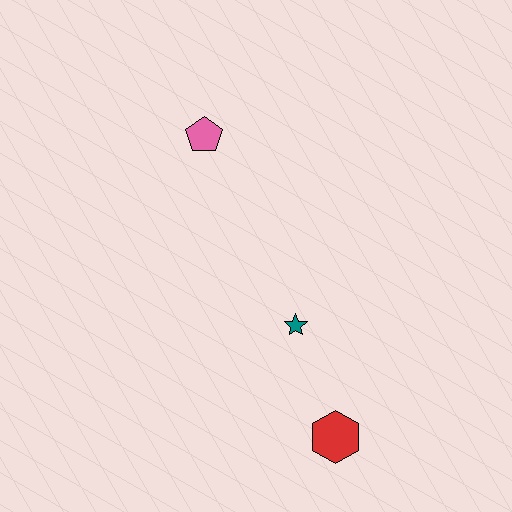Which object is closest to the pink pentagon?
The teal star is closest to the pink pentagon.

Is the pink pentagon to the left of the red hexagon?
Yes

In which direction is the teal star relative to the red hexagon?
The teal star is above the red hexagon.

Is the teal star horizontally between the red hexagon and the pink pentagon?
Yes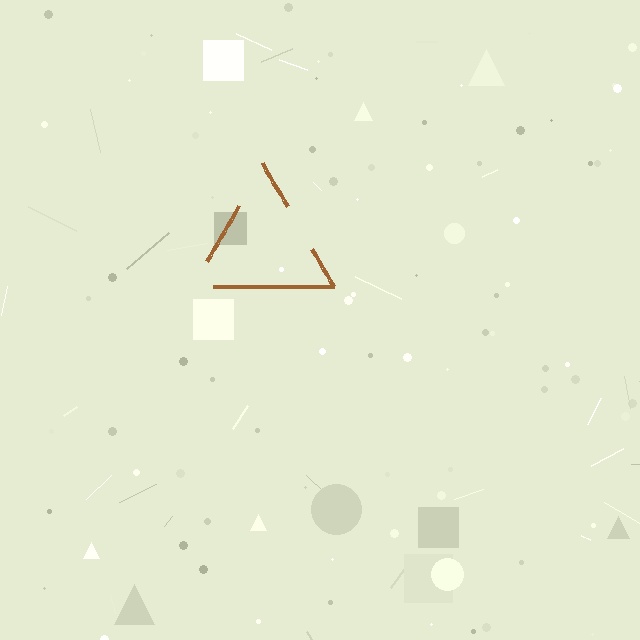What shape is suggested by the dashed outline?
The dashed outline suggests a triangle.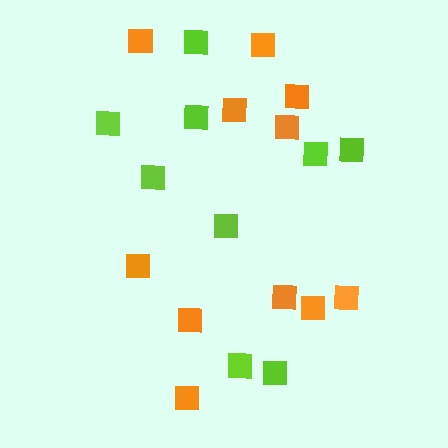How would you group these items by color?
There are 2 groups: one group of lime squares (9) and one group of orange squares (11).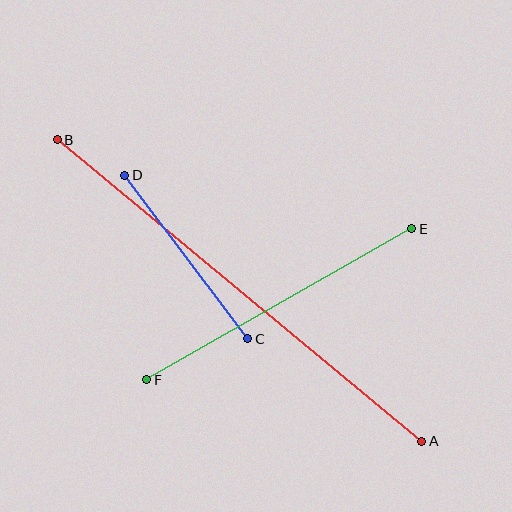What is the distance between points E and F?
The distance is approximately 305 pixels.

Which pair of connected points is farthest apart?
Points A and B are farthest apart.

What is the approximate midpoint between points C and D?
The midpoint is at approximately (186, 257) pixels.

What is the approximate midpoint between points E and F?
The midpoint is at approximately (279, 304) pixels.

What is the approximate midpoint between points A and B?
The midpoint is at approximately (239, 291) pixels.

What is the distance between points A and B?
The distance is approximately 473 pixels.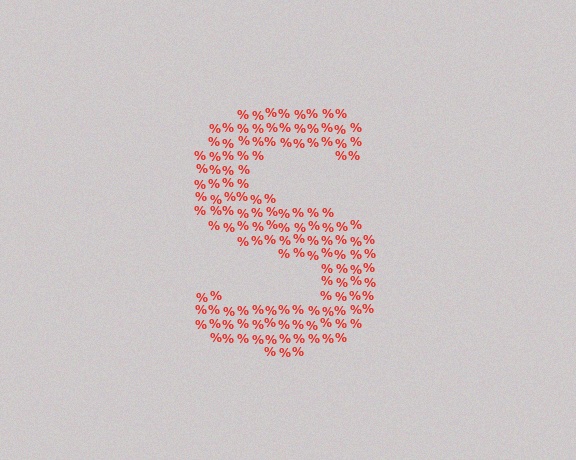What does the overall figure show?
The overall figure shows the letter S.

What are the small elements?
The small elements are percent signs.